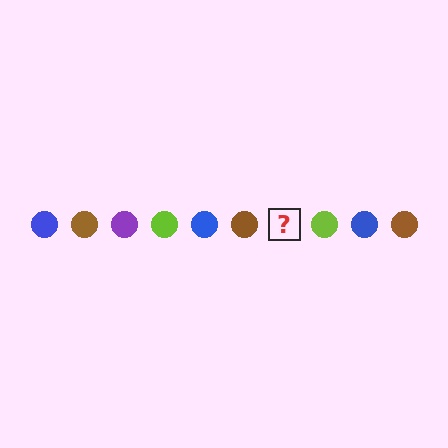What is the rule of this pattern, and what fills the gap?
The rule is that the pattern cycles through blue, brown, purple, lime circles. The gap should be filled with a purple circle.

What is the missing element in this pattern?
The missing element is a purple circle.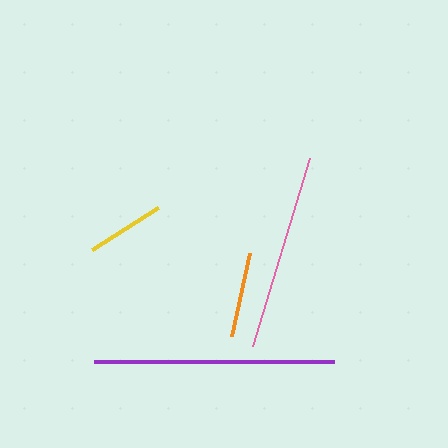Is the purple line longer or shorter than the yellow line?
The purple line is longer than the yellow line.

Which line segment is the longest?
The purple line is the longest at approximately 240 pixels.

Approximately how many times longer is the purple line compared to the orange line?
The purple line is approximately 2.8 times the length of the orange line.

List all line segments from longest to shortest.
From longest to shortest: purple, pink, orange, yellow.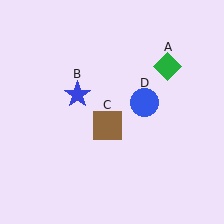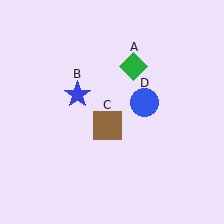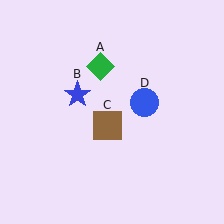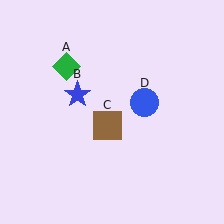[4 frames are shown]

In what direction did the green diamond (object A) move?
The green diamond (object A) moved left.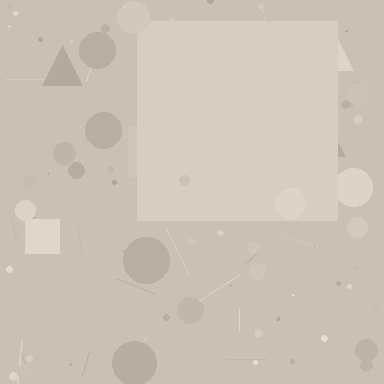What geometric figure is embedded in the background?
A square is embedded in the background.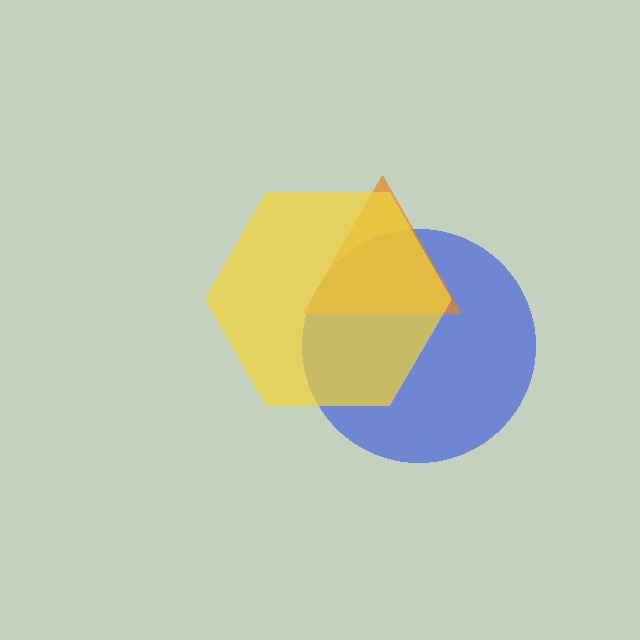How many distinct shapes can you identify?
There are 3 distinct shapes: a blue circle, an orange triangle, a yellow hexagon.